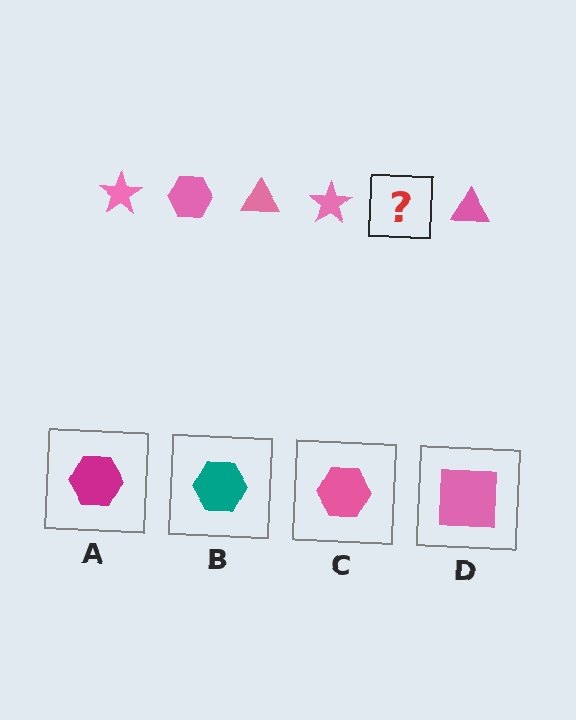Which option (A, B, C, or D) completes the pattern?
C.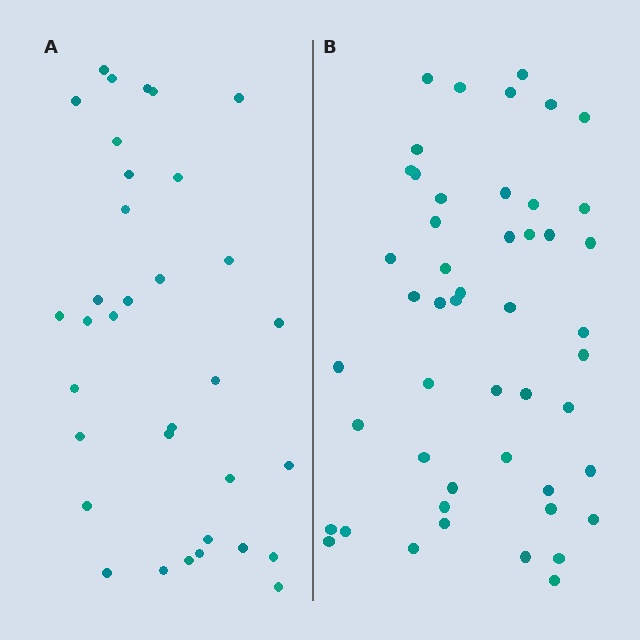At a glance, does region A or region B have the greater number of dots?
Region B (the right region) has more dots.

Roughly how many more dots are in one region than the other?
Region B has approximately 15 more dots than region A.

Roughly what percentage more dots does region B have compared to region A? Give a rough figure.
About 45% more.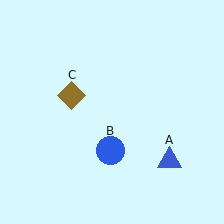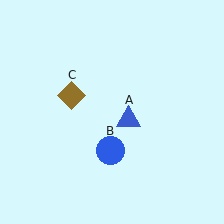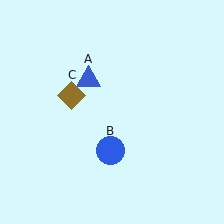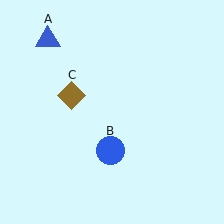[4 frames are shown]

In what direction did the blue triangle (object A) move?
The blue triangle (object A) moved up and to the left.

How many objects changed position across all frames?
1 object changed position: blue triangle (object A).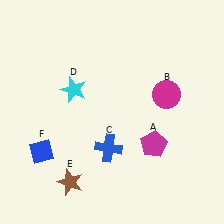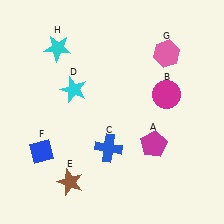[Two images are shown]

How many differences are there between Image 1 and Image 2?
There are 2 differences between the two images.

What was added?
A pink hexagon (G), a cyan star (H) were added in Image 2.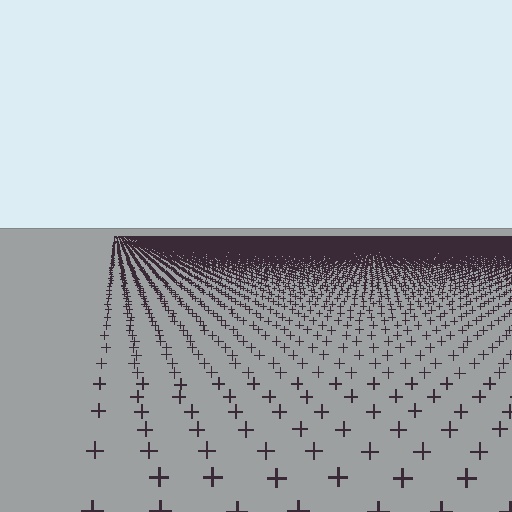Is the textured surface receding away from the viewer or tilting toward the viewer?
The surface is receding away from the viewer. Texture elements get smaller and denser toward the top.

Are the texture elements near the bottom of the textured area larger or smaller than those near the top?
Larger. Near the bottom, elements are closer to the viewer and appear at a bigger on-screen size.